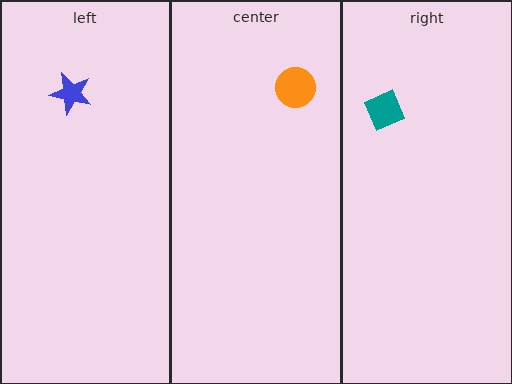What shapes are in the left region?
The blue star.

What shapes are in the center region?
The orange circle.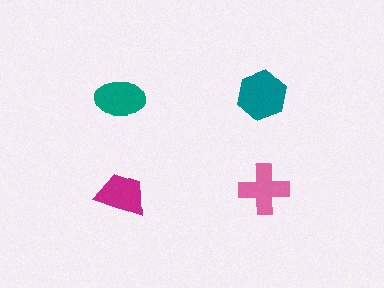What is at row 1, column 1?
A teal ellipse.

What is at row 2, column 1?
A magenta trapezoid.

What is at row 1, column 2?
A teal hexagon.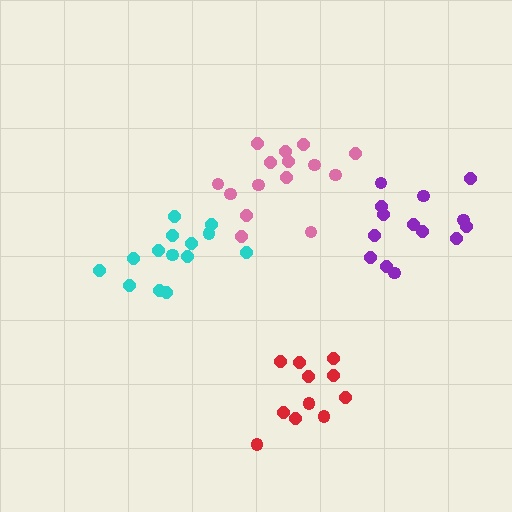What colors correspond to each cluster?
The clusters are colored: cyan, purple, pink, red.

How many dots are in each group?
Group 1: 14 dots, Group 2: 14 dots, Group 3: 15 dots, Group 4: 11 dots (54 total).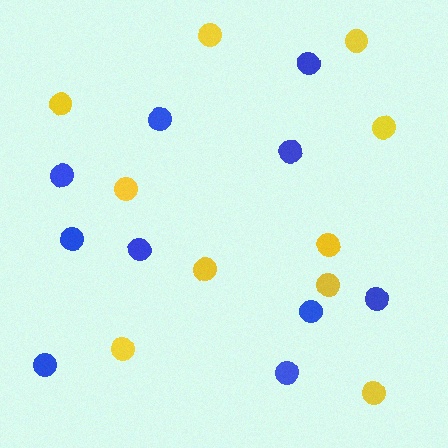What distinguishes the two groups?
There are 2 groups: one group of blue circles (10) and one group of yellow circles (10).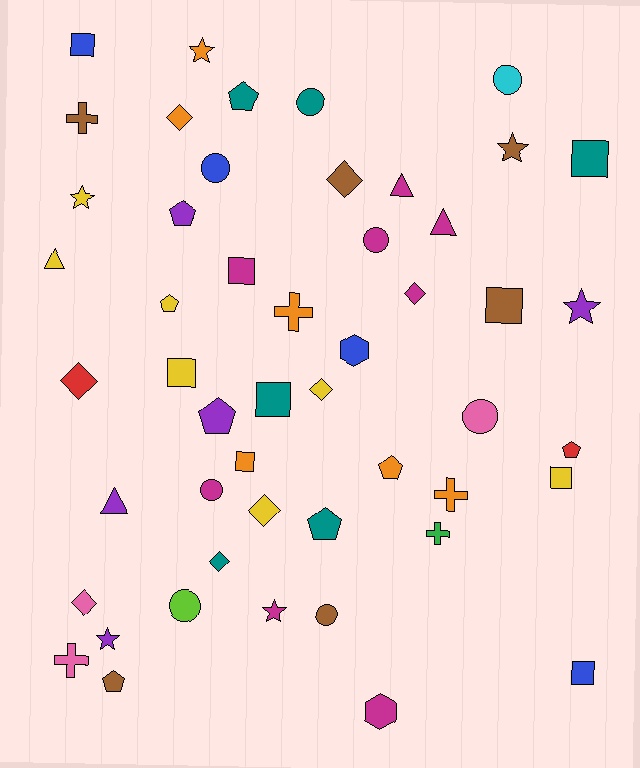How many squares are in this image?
There are 9 squares.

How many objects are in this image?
There are 50 objects.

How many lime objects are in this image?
There is 1 lime object.